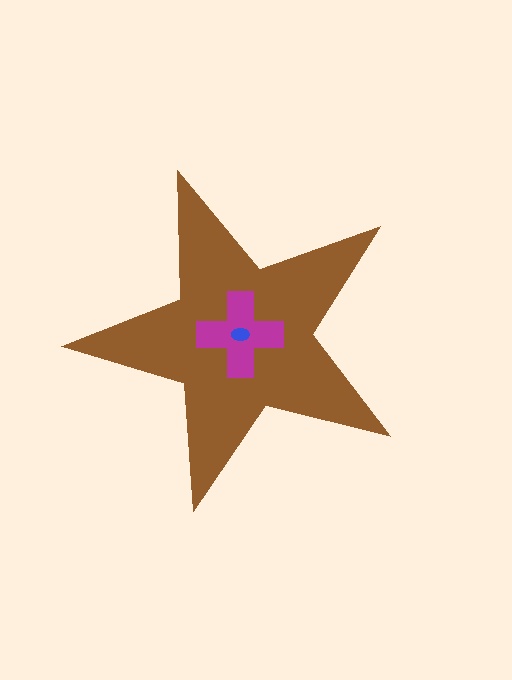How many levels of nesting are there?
3.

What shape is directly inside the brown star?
The magenta cross.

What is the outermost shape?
The brown star.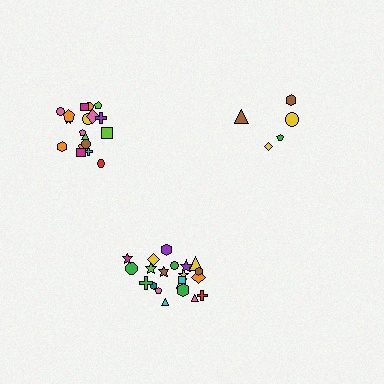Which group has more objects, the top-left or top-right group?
The top-left group.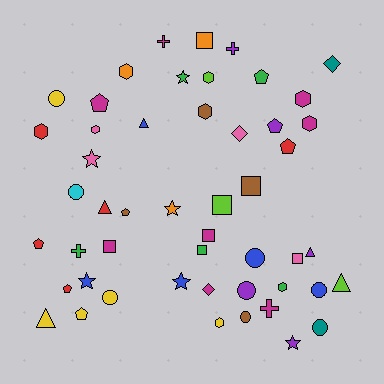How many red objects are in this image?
There are 5 red objects.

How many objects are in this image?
There are 50 objects.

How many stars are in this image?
There are 6 stars.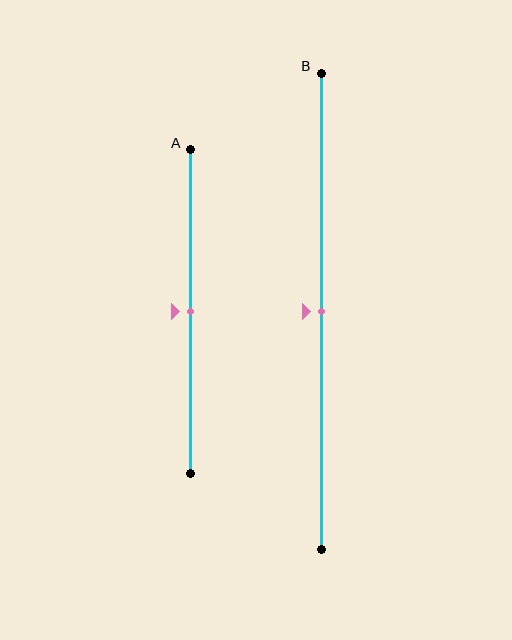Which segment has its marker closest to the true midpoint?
Segment A has its marker closest to the true midpoint.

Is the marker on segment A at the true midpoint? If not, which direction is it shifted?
Yes, the marker on segment A is at the true midpoint.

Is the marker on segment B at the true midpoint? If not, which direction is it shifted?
Yes, the marker on segment B is at the true midpoint.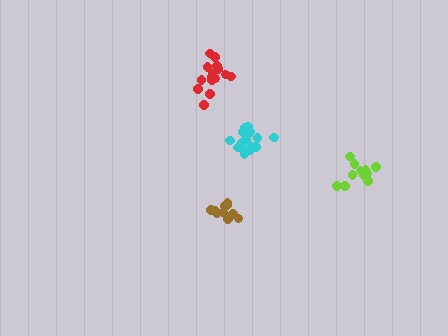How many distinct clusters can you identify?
There are 4 distinct clusters.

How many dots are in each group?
Group 1: 12 dots, Group 2: 16 dots, Group 3: 11 dots, Group 4: 17 dots (56 total).